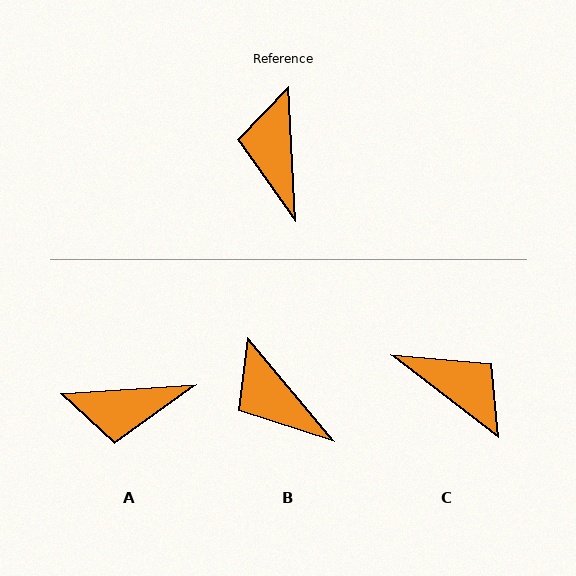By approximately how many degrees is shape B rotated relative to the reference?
Approximately 37 degrees counter-clockwise.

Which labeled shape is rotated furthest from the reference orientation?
C, about 131 degrees away.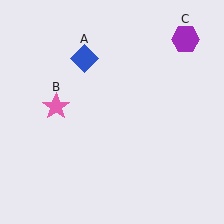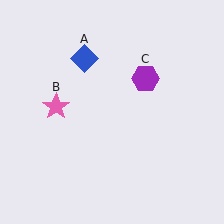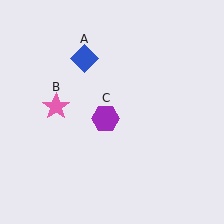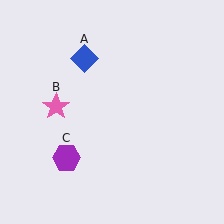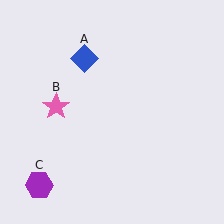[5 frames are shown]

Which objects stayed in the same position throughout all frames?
Blue diamond (object A) and pink star (object B) remained stationary.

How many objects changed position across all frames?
1 object changed position: purple hexagon (object C).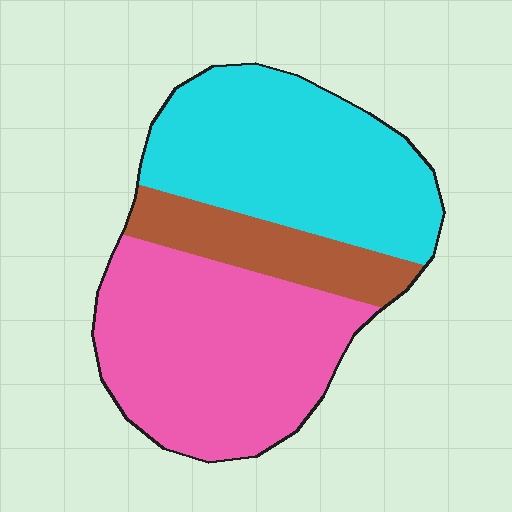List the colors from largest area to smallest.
From largest to smallest: pink, cyan, brown.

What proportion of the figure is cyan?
Cyan covers roughly 40% of the figure.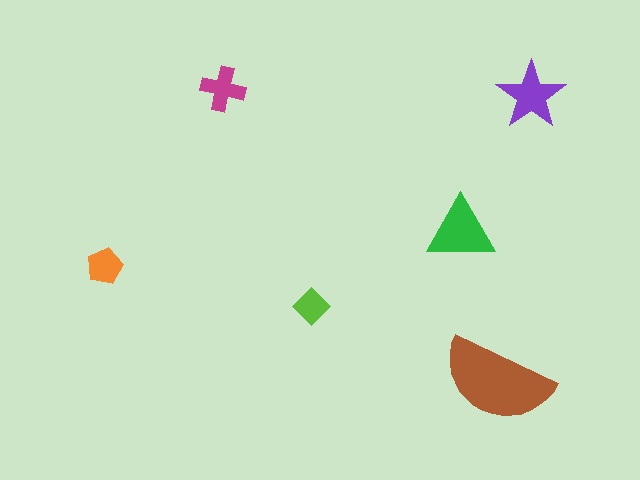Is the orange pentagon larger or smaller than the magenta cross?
Smaller.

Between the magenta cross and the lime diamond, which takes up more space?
The magenta cross.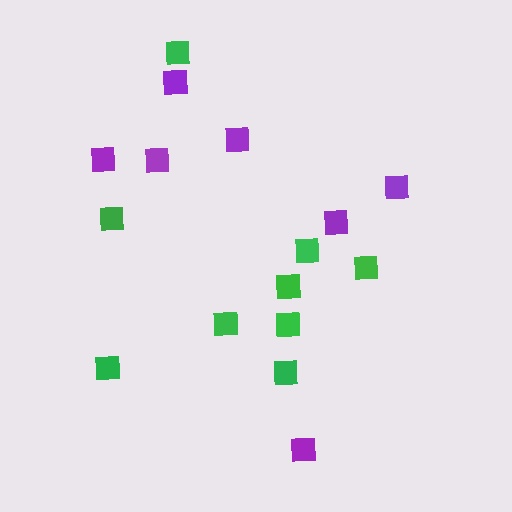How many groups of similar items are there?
There are 2 groups: one group of green squares (9) and one group of purple squares (7).